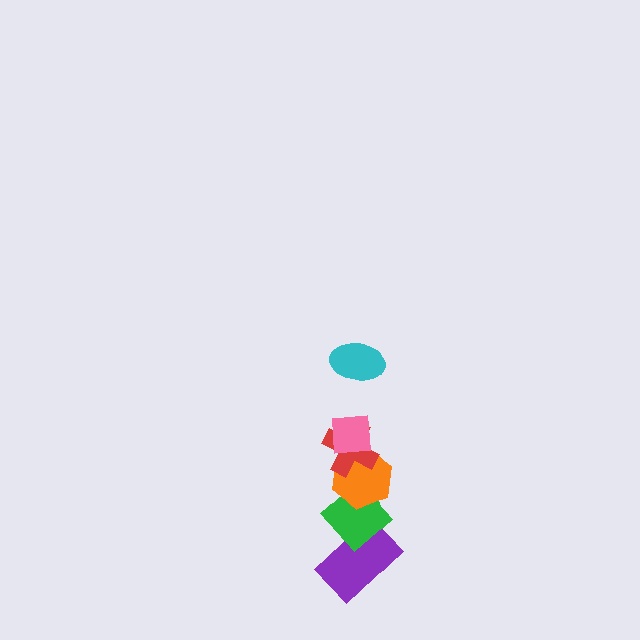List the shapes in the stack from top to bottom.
From top to bottom: the cyan ellipse, the pink square, the red cross, the orange hexagon, the green diamond, the purple rectangle.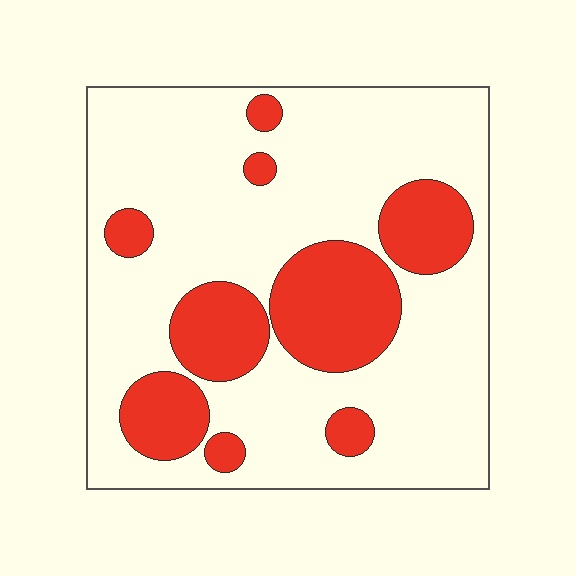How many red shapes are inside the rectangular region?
9.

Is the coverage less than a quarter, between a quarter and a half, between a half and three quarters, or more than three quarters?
Between a quarter and a half.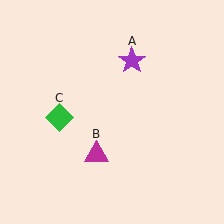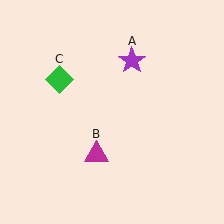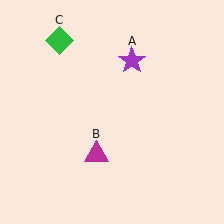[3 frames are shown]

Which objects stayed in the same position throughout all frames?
Purple star (object A) and magenta triangle (object B) remained stationary.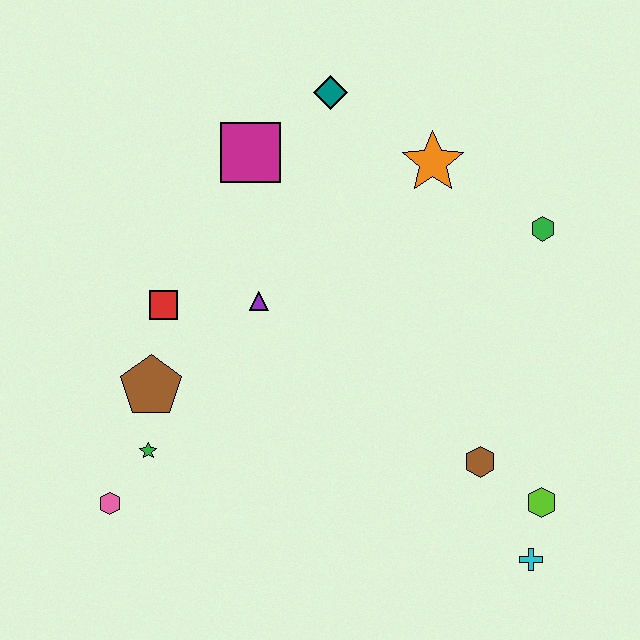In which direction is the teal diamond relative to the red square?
The teal diamond is above the red square.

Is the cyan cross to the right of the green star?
Yes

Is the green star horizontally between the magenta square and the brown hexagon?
No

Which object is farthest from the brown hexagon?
The teal diamond is farthest from the brown hexagon.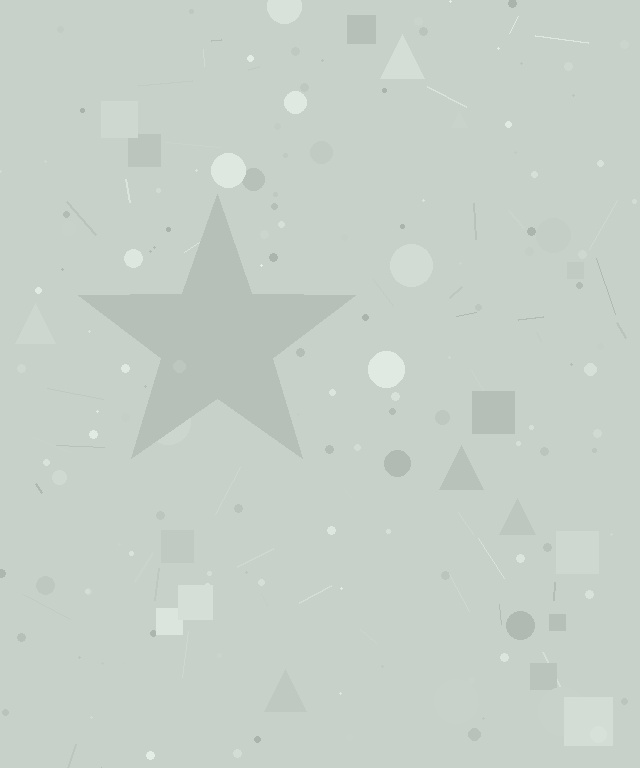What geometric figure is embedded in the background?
A star is embedded in the background.